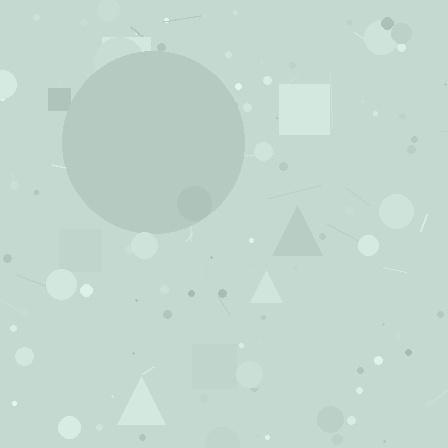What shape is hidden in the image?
A circle is hidden in the image.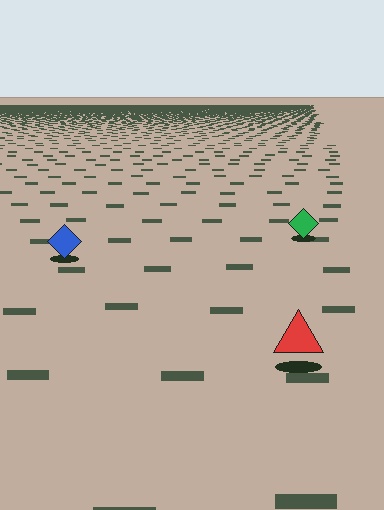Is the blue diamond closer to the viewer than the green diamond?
Yes. The blue diamond is closer — you can tell from the texture gradient: the ground texture is coarser near it.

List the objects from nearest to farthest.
From nearest to farthest: the red triangle, the blue diamond, the green diamond.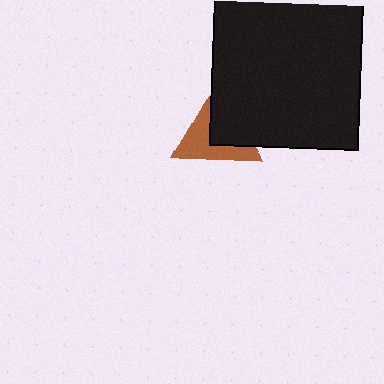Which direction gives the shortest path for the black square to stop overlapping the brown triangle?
Moving toward the upper-right gives the shortest separation.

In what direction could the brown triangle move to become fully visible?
The brown triangle could move toward the lower-left. That would shift it out from behind the black square entirely.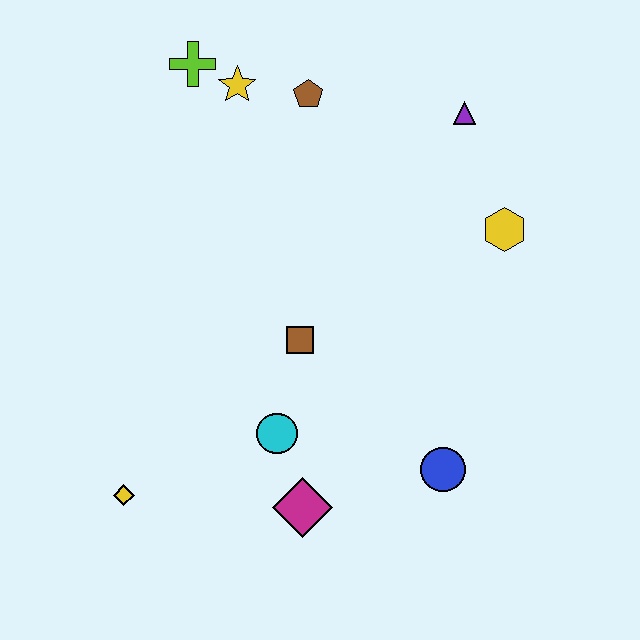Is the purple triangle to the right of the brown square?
Yes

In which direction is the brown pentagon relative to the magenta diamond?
The brown pentagon is above the magenta diamond.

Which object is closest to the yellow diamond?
The cyan circle is closest to the yellow diamond.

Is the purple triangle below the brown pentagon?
Yes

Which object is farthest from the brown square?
The lime cross is farthest from the brown square.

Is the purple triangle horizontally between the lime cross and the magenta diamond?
No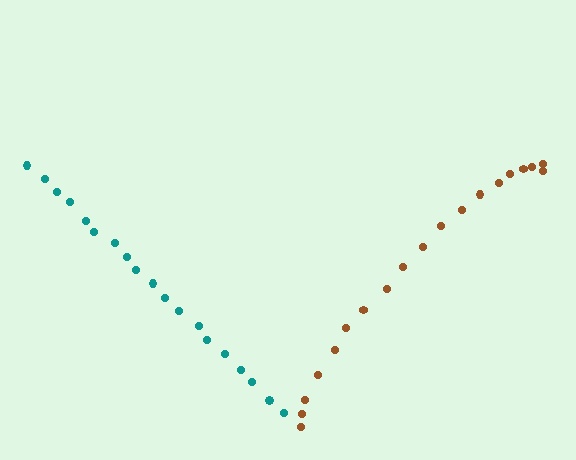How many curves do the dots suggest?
There are 2 distinct paths.